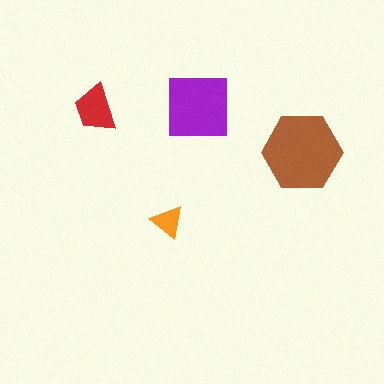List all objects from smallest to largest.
The orange triangle, the red trapezoid, the purple square, the brown hexagon.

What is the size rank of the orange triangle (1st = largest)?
4th.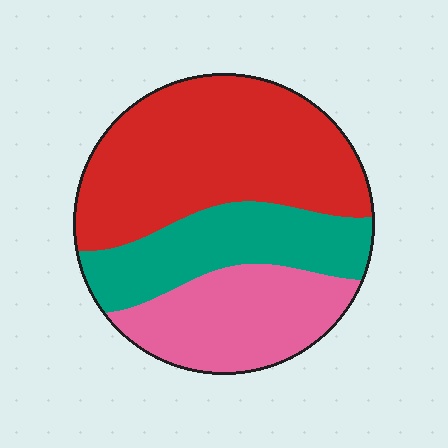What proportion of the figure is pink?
Pink covers around 25% of the figure.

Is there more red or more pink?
Red.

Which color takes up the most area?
Red, at roughly 50%.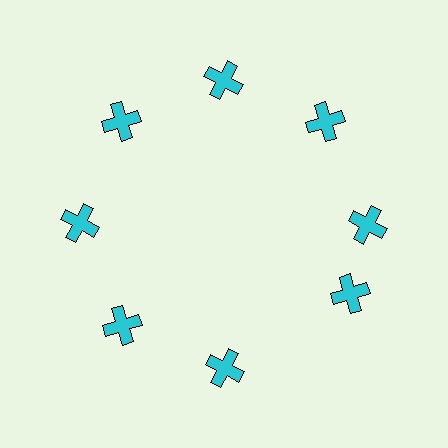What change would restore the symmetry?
The symmetry would be restored by rotating it back into even spacing with its neighbors so that all 8 crosses sit at equal angles and equal distance from the center.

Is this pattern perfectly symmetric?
No. The 8 cyan crosses are arranged in a ring, but one element near the 4 o'clock position is rotated out of alignment along the ring, breaking the 8-fold rotational symmetry.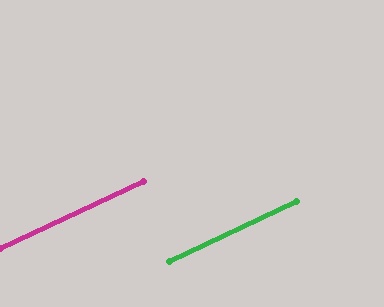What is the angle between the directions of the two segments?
Approximately 0 degrees.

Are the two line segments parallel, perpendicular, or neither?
Parallel — their directions differ by only 0.2°.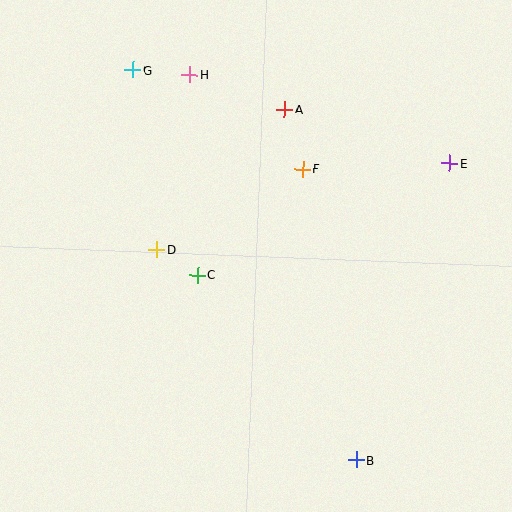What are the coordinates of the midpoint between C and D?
The midpoint between C and D is at (177, 262).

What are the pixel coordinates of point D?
Point D is at (157, 249).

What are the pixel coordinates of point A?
Point A is at (284, 109).